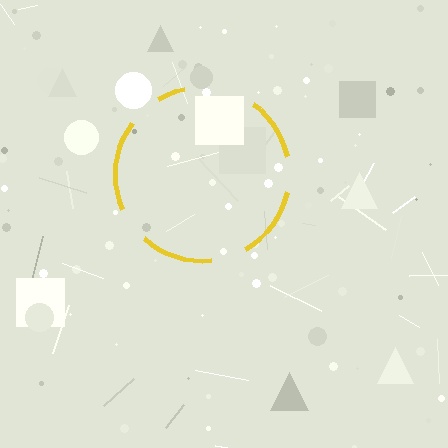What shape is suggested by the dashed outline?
The dashed outline suggests a circle.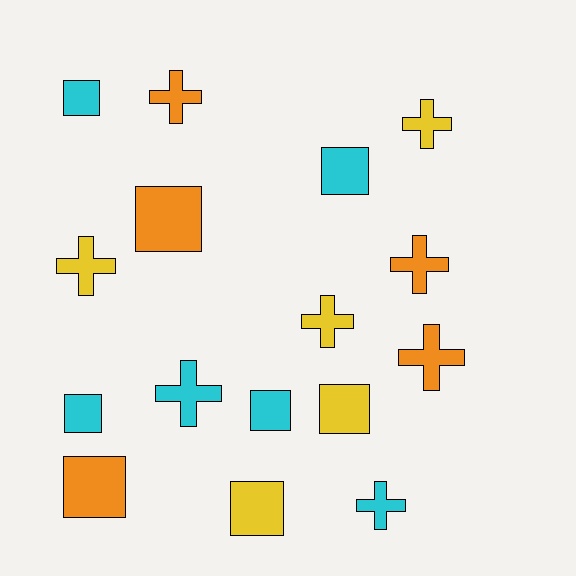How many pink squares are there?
There are no pink squares.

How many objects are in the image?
There are 16 objects.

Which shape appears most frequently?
Square, with 8 objects.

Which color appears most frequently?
Cyan, with 6 objects.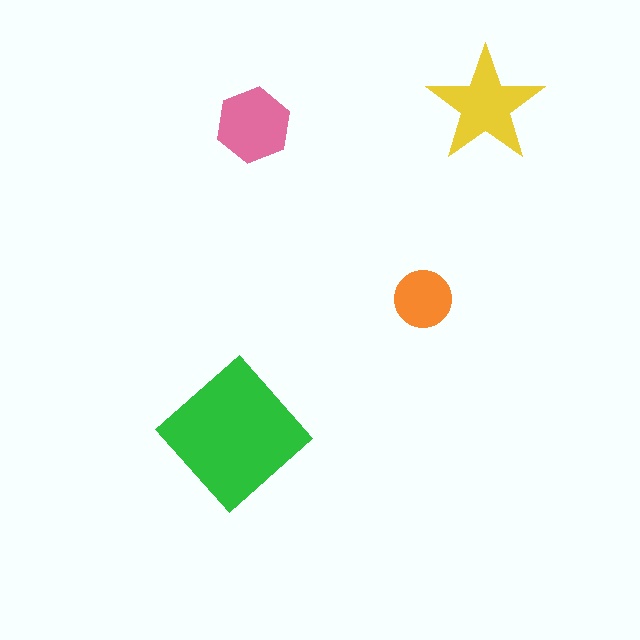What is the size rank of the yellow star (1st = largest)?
2nd.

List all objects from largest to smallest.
The green diamond, the yellow star, the pink hexagon, the orange circle.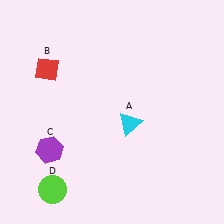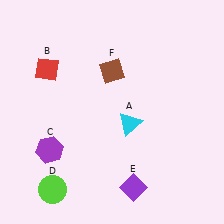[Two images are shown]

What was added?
A purple diamond (E), a brown diamond (F) were added in Image 2.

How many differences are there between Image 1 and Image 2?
There are 2 differences between the two images.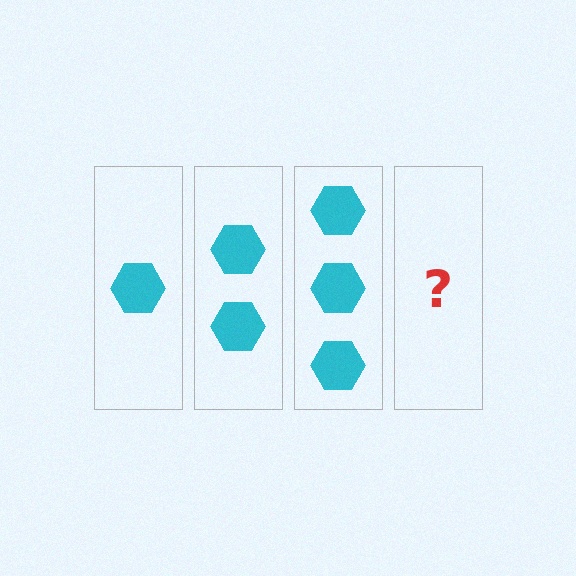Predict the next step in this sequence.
The next step is 4 hexagons.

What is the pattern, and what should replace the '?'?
The pattern is that each step adds one more hexagon. The '?' should be 4 hexagons.